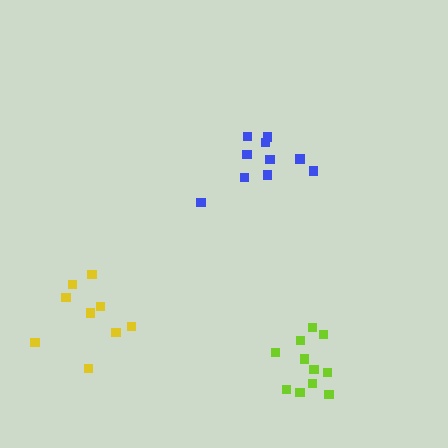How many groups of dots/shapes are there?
There are 3 groups.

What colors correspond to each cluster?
The clusters are colored: lime, yellow, blue.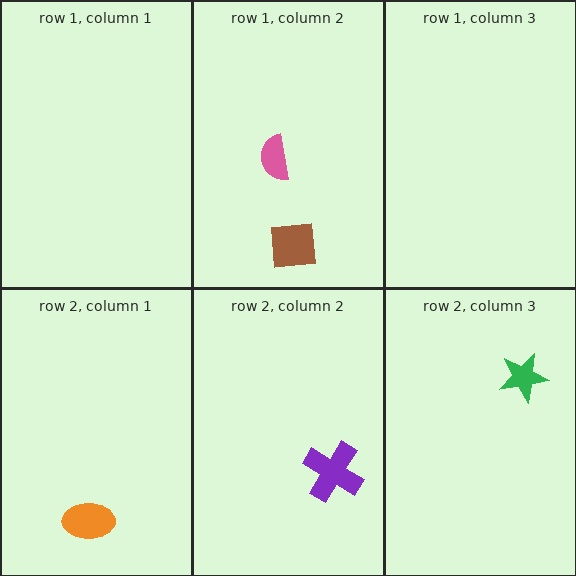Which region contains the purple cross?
The row 2, column 2 region.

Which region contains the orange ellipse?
The row 2, column 1 region.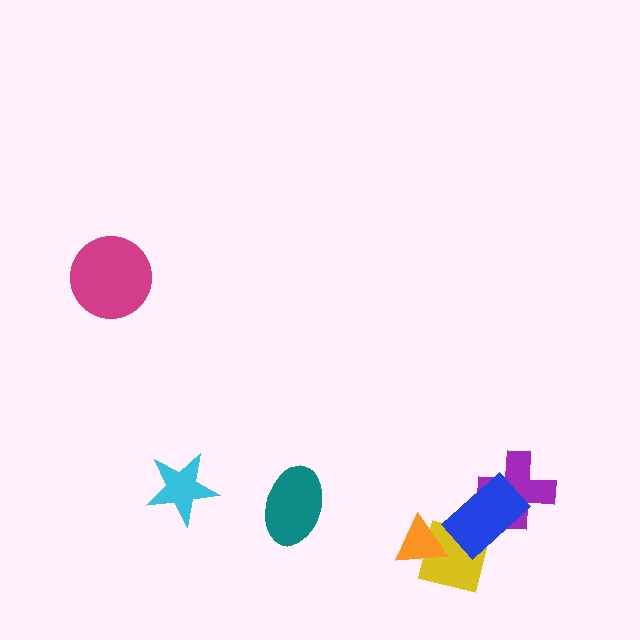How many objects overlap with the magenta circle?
0 objects overlap with the magenta circle.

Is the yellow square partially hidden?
Yes, it is partially covered by another shape.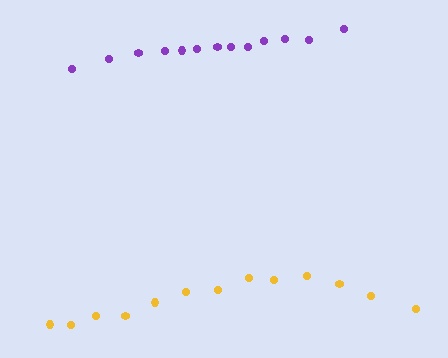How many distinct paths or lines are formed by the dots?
There are 2 distinct paths.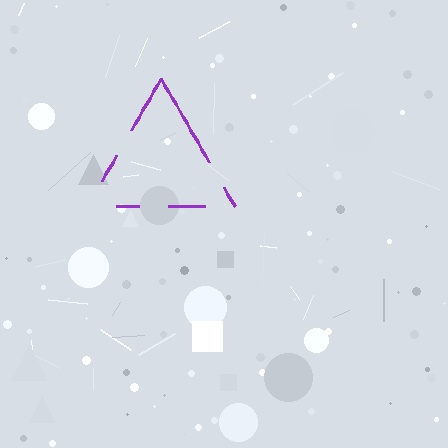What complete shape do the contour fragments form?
The contour fragments form a triangle.